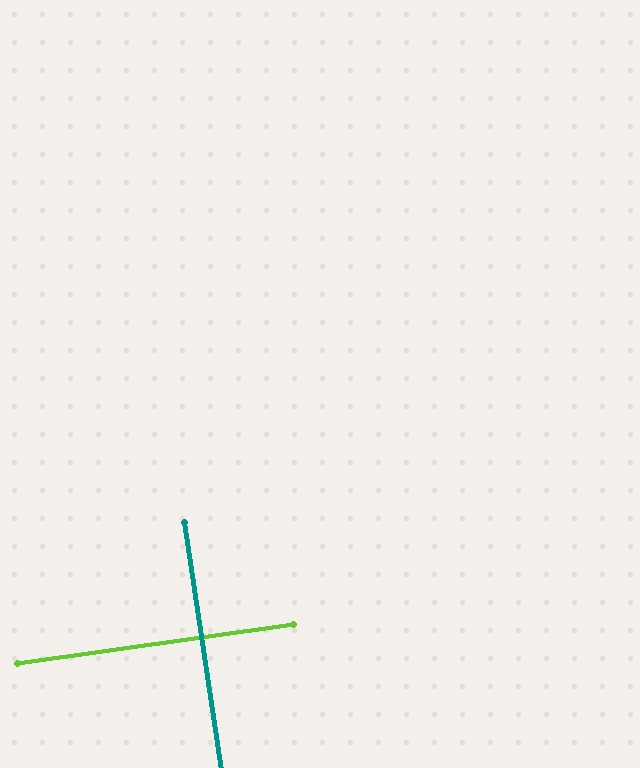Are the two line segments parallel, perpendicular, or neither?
Perpendicular — they meet at approximately 89°.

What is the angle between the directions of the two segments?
Approximately 89 degrees.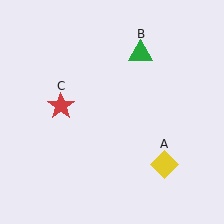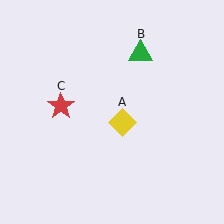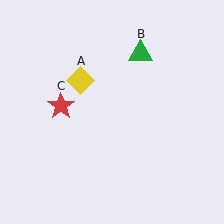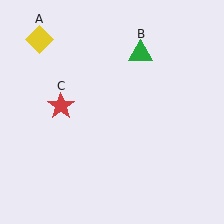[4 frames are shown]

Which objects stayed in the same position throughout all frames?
Green triangle (object B) and red star (object C) remained stationary.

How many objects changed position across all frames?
1 object changed position: yellow diamond (object A).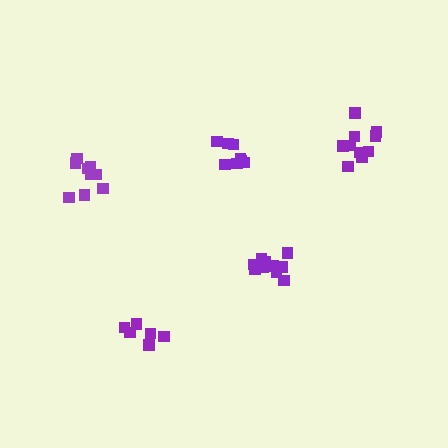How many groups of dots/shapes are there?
There are 5 groups.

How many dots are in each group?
Group 1: 6 dots, Group 2: 9 dots, Group 3: 8 dots, Group 4: 10 dots, Group 5: 10 dots (43 total).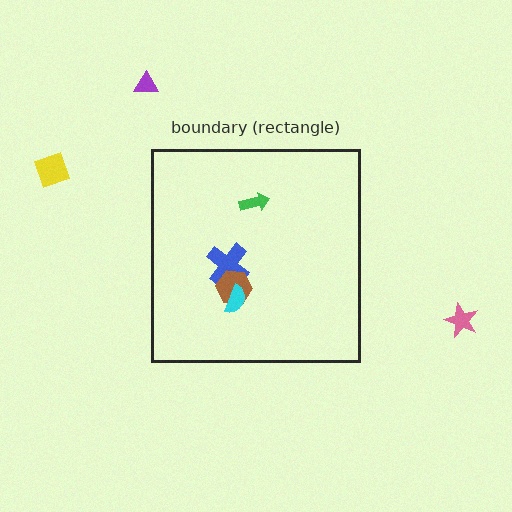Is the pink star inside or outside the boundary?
Outside.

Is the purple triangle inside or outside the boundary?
Outside.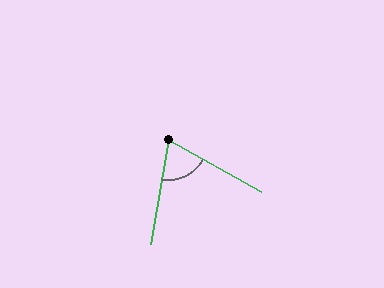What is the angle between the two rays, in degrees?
Approximately 71 degrees.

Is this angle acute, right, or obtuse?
It is acute.